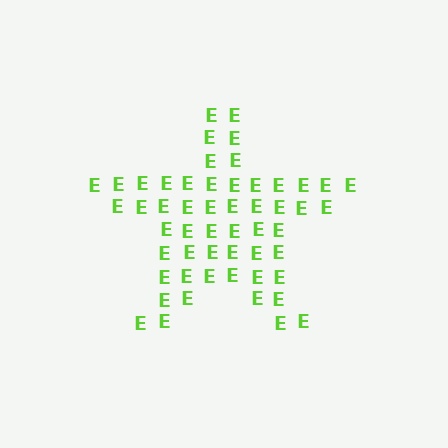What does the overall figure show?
The overall figure shows a star.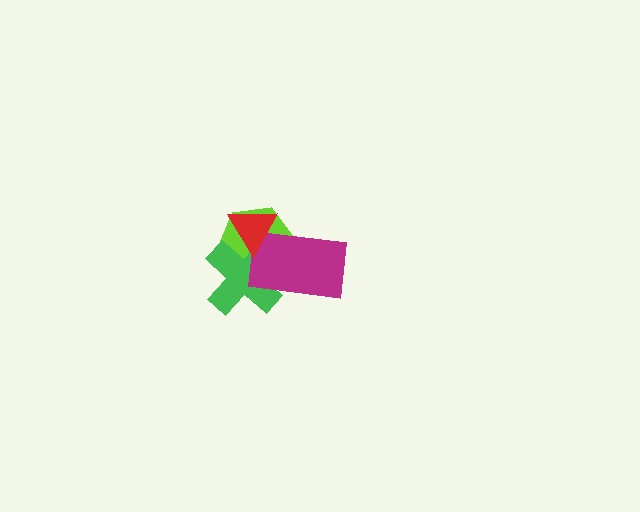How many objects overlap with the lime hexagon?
3 objects overlap with the lime hexagon.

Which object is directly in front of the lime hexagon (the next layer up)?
The green cross is directly in front of the lime hexagon.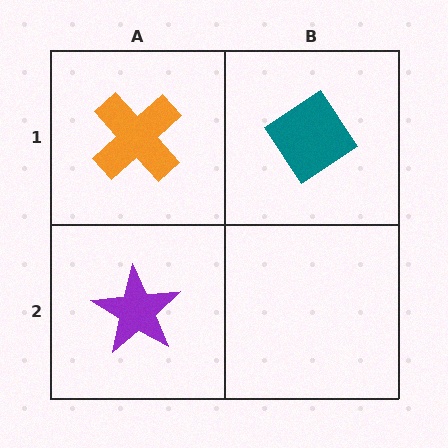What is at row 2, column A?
A purple star.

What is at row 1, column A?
An orange cross.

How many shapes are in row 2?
1 shape.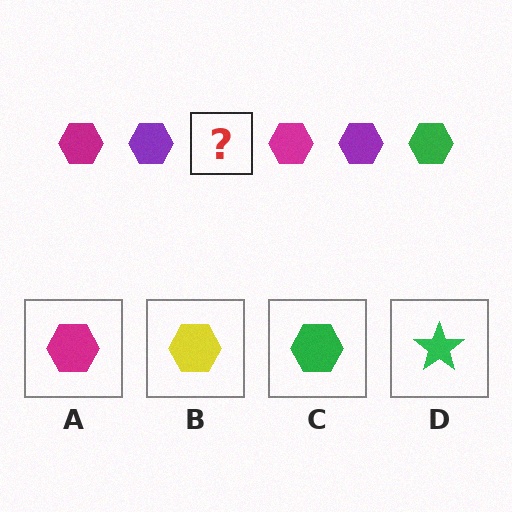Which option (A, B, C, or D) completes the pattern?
C.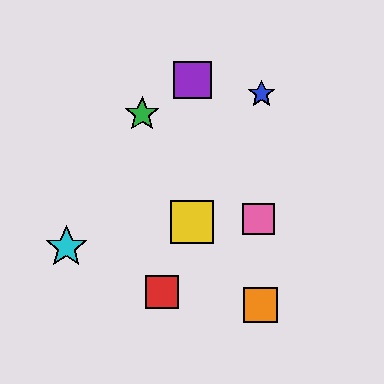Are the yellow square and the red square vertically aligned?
No, the yellow square is at x≈192 and the red square is at x≈162.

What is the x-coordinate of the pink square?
The pink square is at x≈259.